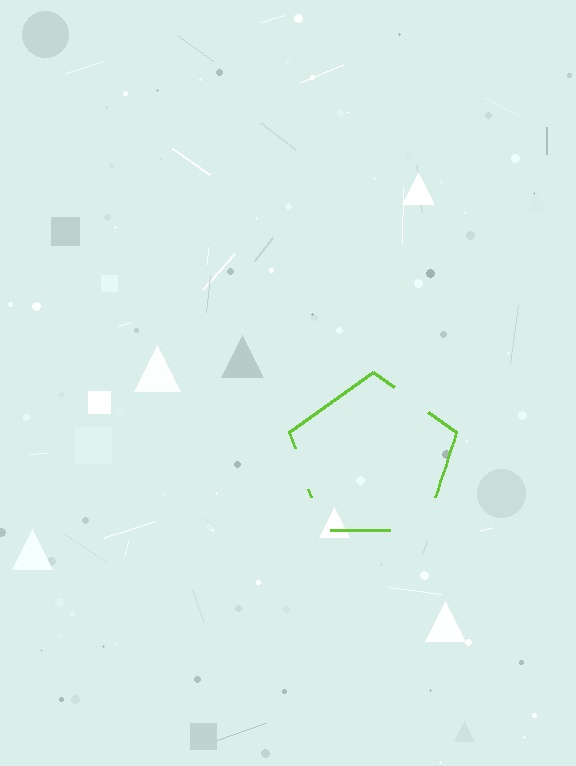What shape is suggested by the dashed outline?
The dashed outline suggests a pentagon.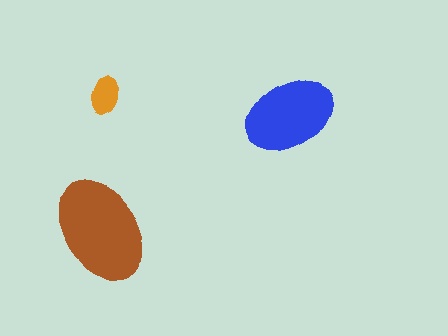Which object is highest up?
The orange ellipse is topmost.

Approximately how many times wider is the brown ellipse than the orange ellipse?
About 3 times wider.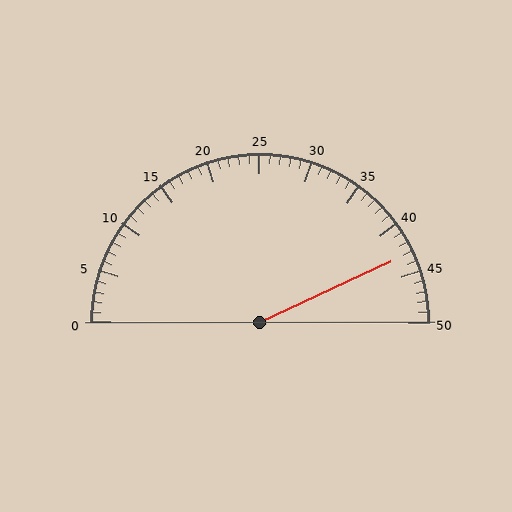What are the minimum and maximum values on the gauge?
The gauge ranges from 0 to 50.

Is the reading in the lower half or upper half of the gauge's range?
The reading is in the upper half of the range (0 to 50).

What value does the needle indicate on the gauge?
The needle indicates approximately 43.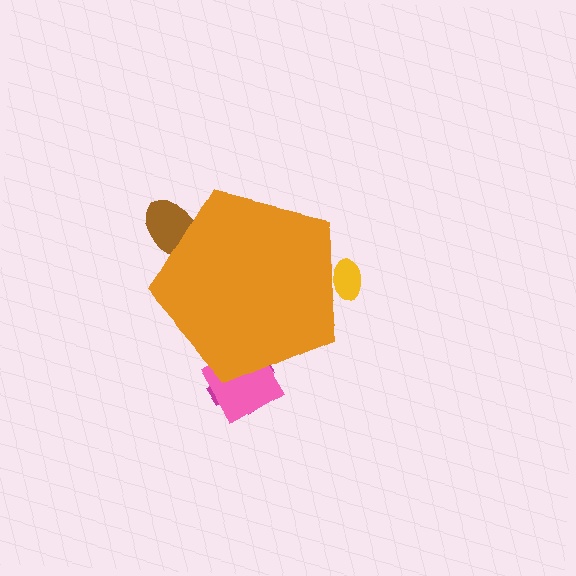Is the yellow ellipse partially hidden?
Yes, the yellow ellipse is partially hidden behind the orange pentagon.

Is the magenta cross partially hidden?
Yes, the magenta cross is partially hidden behind the orange pentagon.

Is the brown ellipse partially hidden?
Yes, the brown ellipse is partially hidden behind the orange pentagon.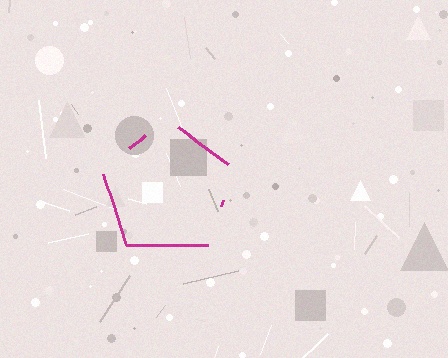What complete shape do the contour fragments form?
The contour fragments form a pentagon.